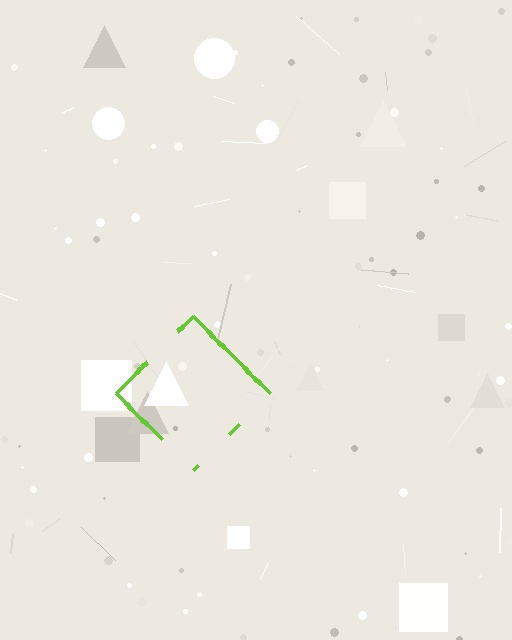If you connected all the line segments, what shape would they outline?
They would outline a diamond.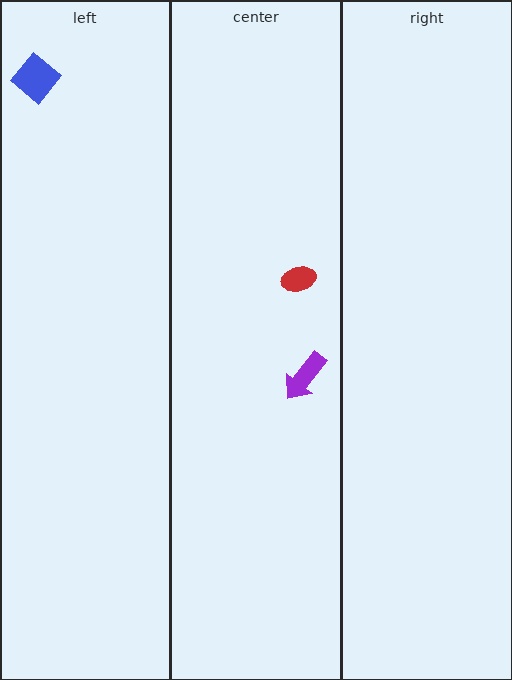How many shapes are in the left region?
1.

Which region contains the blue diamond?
The left region.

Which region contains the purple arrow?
The center region.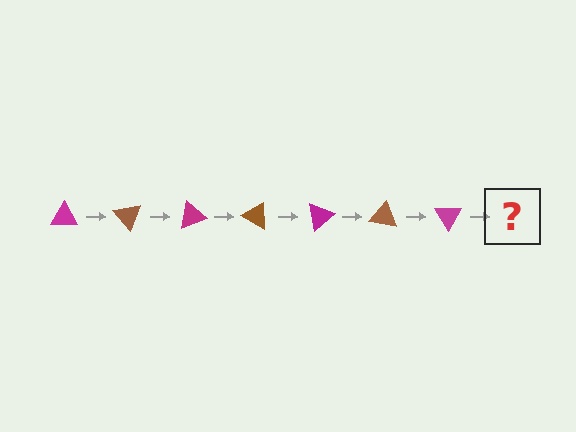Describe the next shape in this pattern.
It should be a brown triangle, rotated 350 degrees from the start.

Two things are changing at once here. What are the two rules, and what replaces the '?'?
The two rules are that it rotates 50 degrees each step and the color cycles through magenta and brown. The '?' should be a brown triangle, rotated 350 degrees from the start.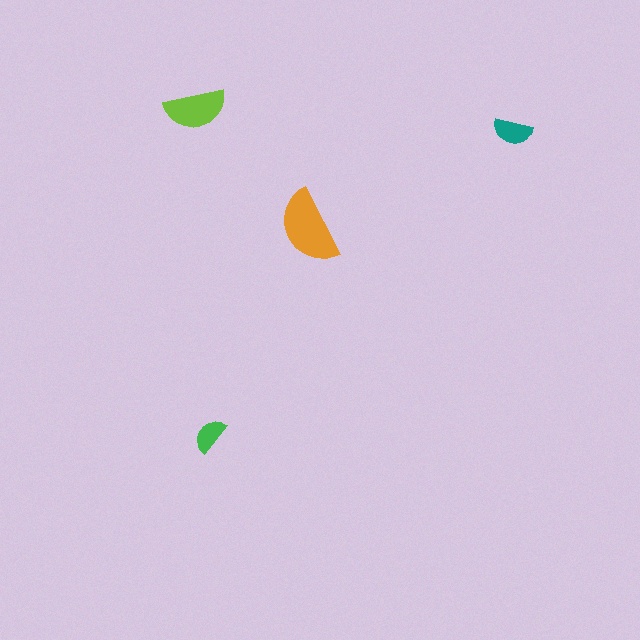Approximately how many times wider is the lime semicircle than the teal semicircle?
About 1.5 times wider.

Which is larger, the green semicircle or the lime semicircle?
The lime one.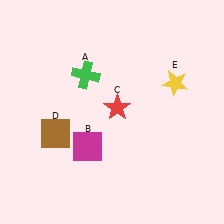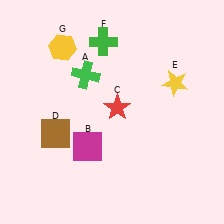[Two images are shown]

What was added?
A green cross (F), a yellow hexagon (G) were added in Image 2.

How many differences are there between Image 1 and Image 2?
There are 2 differences between the two images.